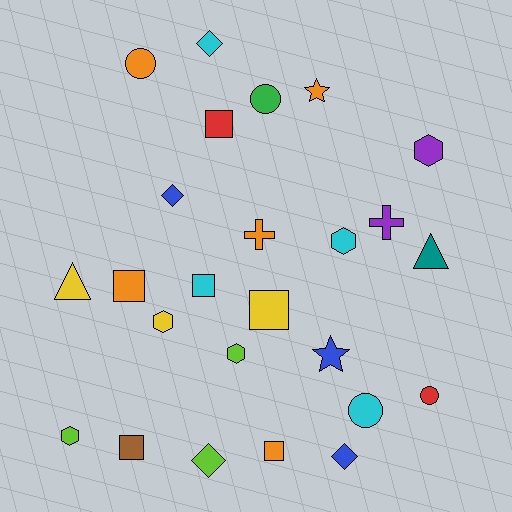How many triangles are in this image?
There are 2 triangles.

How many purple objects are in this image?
There are 2 purple objects.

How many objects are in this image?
There are 25 objects.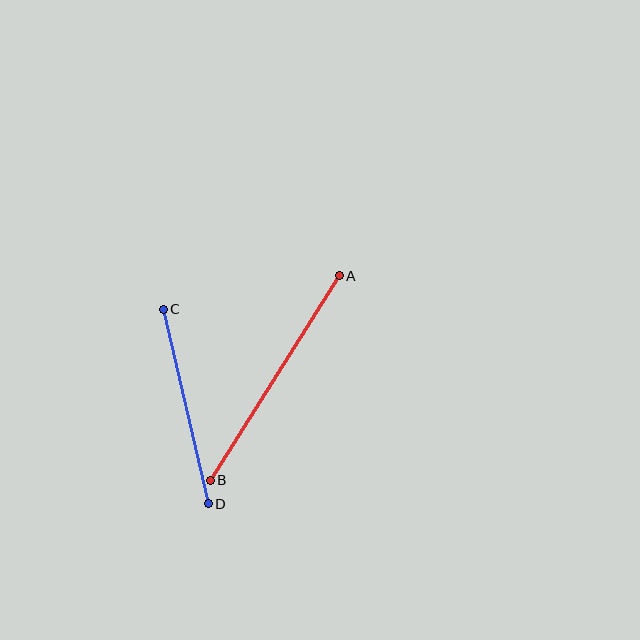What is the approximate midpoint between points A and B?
The midpoint is at approximately (275, 378) pixels.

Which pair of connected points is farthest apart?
Points A and B are farthest apart.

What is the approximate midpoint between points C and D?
The midpoint is at approximately (186, 407) pixels.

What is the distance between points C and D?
The distance is approximately 200 pixels.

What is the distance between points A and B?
The distance is approximately 242 pixels.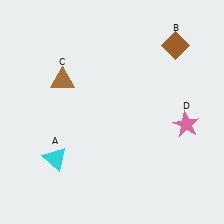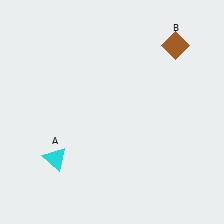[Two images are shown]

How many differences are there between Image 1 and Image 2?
There are 2 differences between the two images.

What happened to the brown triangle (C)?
The brown triangle (C) was removed in Image 2. It was in the top-left area of Image 1.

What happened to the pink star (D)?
The pink star (D) was removed in Image 2. It was in the bottom-right area of Image 1.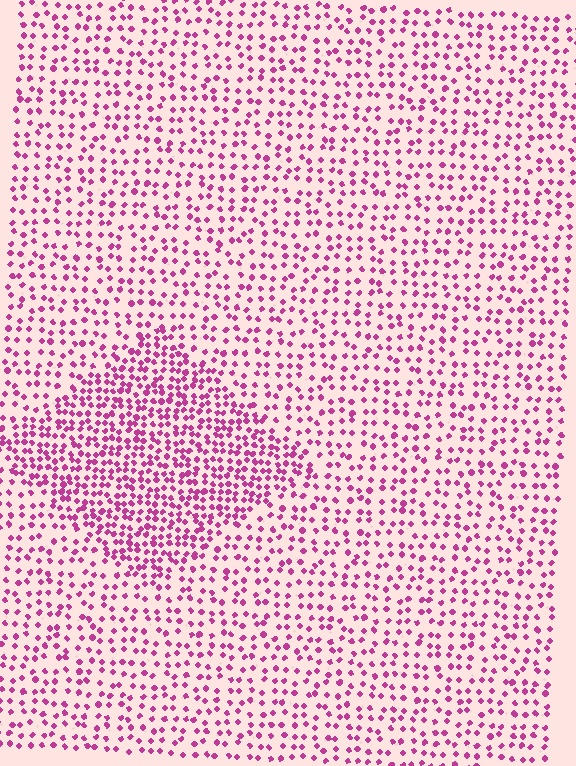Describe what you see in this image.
The image contains small magenta elements arranged at two different densities. A diamond-shaped region is visible where the elements are more densely packed than the surrounding area.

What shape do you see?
I see a diamond.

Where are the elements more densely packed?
The elements are more densely packed inside the diamond boundary.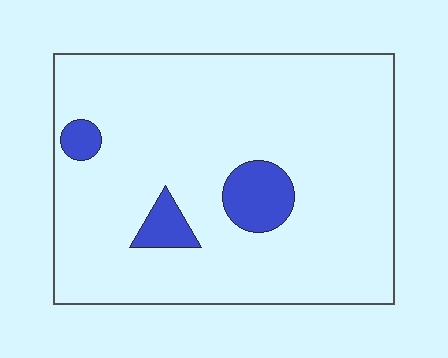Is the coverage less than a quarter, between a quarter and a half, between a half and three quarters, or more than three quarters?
Less than a quarter.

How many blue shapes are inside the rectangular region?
3.